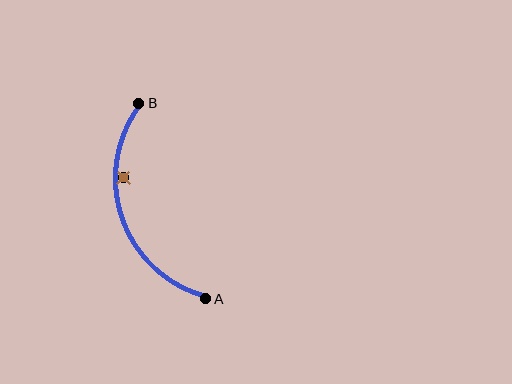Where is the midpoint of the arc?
The arc midpoint is the point on the curve farthest from the straight line joining A and B. It sits to the left of that line.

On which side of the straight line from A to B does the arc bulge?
The arc bulges to the left of the straight line connecting A and B.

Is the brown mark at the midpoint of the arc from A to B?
No — the brown mark does not lie on the arc at all. It sits slightly inside the curve.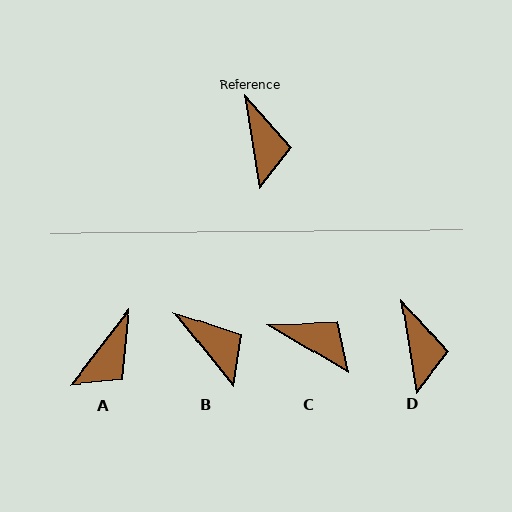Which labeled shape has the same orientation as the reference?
D.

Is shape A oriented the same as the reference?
No, it is off by about 47 degrees.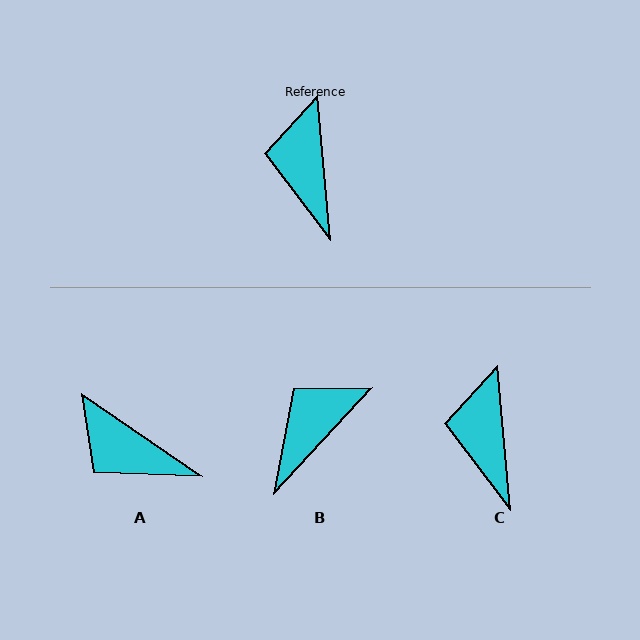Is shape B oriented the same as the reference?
No, it is off by about 48 degrees.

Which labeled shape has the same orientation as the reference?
C.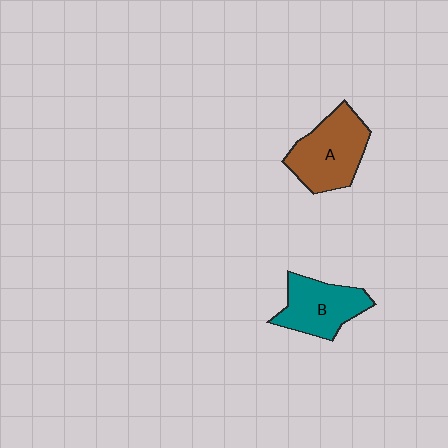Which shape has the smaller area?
Shape B (teal).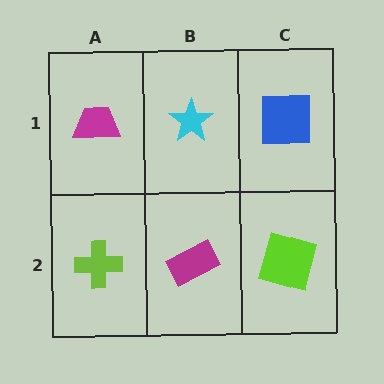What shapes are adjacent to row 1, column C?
A lime square (row 2, column C), a cyan star (row 1, column B).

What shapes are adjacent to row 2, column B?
A cyan star (row 1, column B), a lime cross (row 2, column A), a lime square (row 2, column C).